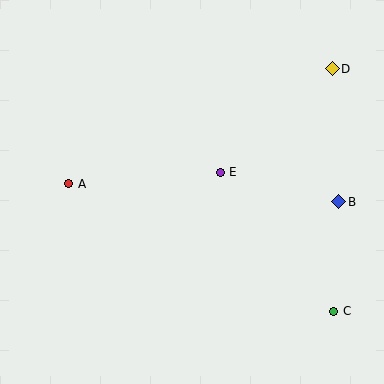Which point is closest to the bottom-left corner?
Point A is closest to the bottom-left corner.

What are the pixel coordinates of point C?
Point C is at (334, 311).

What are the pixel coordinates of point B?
Point B is at (339, 202).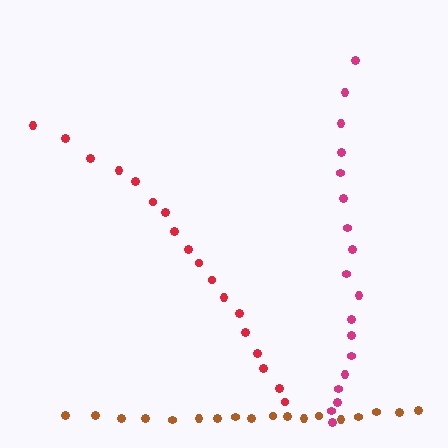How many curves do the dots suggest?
There are 3 distinct paths.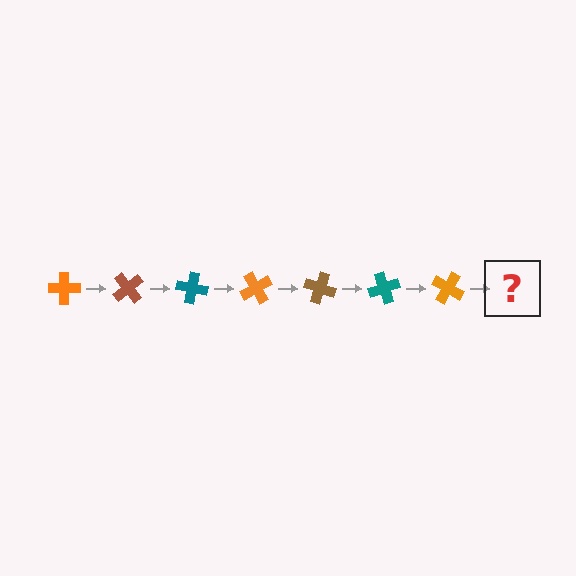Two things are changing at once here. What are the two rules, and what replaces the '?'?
The two rules are that it rotates 50 degrees each step and the color cycles through orange, brown, and teal. The '?' should be a brown cross, rotated 350 degrees from the start.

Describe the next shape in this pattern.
It should be a brown cross, rotated 350 degrees from the start.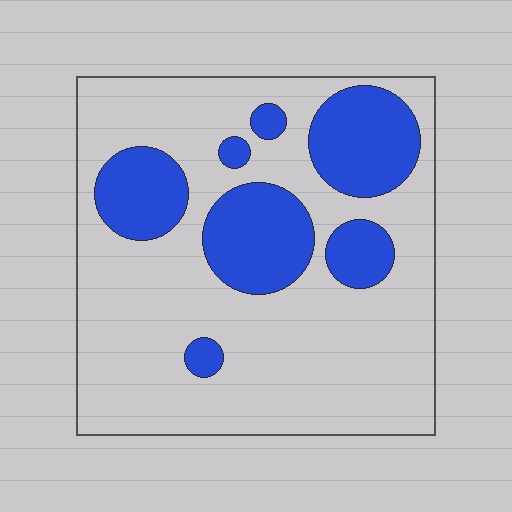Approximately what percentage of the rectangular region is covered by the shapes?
Approximately 25%.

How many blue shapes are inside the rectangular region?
7.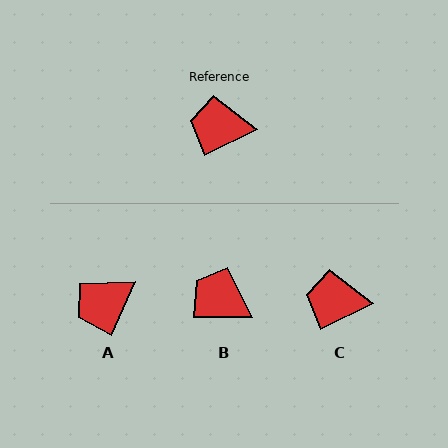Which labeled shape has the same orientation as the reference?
C.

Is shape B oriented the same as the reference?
No, it is off by about 25 degrees.